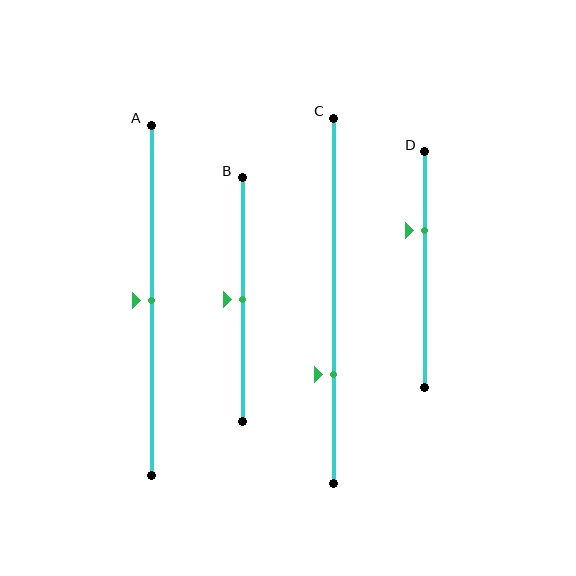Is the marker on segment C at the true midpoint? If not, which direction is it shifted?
No, the marker on segment C is shifted downward by about 20% of the segment length.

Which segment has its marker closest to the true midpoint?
Segment A has its marker closest to the true midpoint.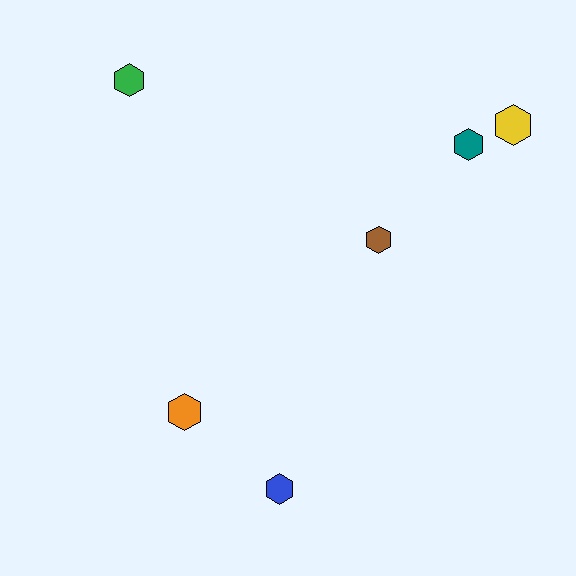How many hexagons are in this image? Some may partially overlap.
There are 6 hexagons.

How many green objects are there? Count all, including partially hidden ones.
There is 1 green object.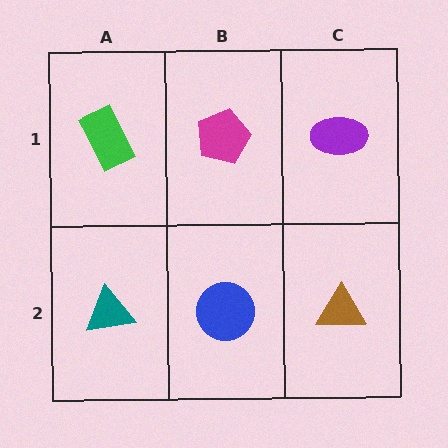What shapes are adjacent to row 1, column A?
A teal triangle (row 2, column A), a magenta pentagon (row 1, column B).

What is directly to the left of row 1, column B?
A green rectangle.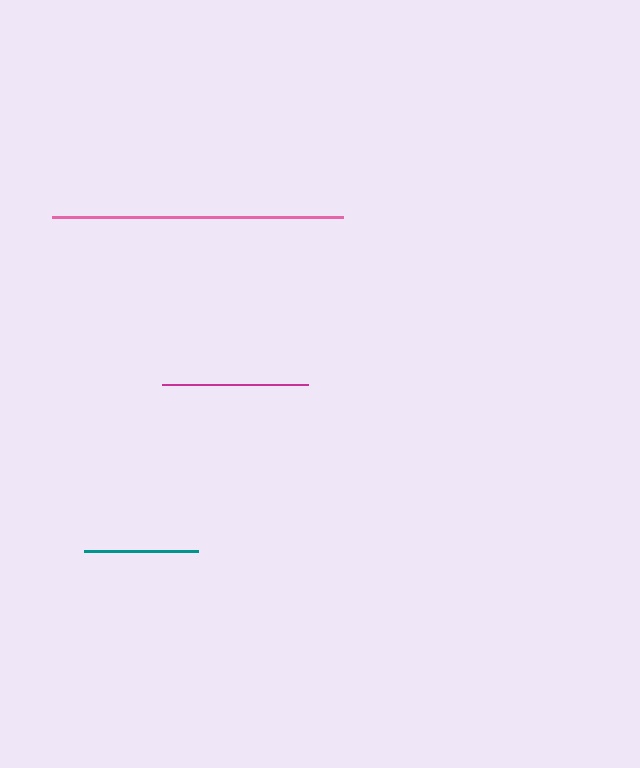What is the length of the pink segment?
The pink segment is approximately 291 pixels long.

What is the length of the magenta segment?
The magenta segment is approximately 146 pixels long.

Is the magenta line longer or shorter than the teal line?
The magenta line is longer than the teal line.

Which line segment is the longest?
The pink line is the longest at approximately 291 pixels.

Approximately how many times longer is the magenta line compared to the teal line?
The magenta line is approximately 1.3 times the length of the teal line.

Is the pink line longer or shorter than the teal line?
The pink line is longer than the teal line.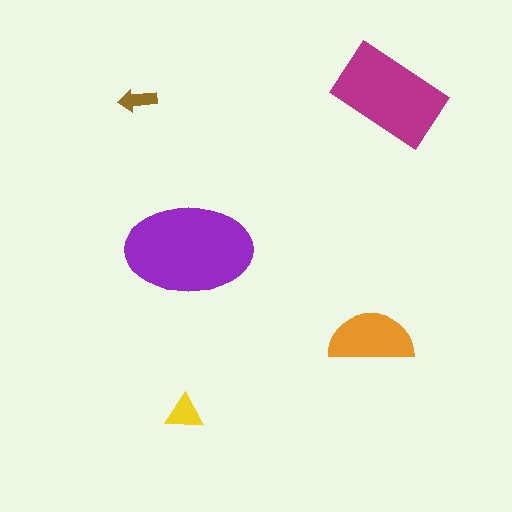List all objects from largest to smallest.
The purple ellipse, the magenta rectangle, the orange semicircle, the yellow triangle, the brown arrow.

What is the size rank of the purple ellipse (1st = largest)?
1st.